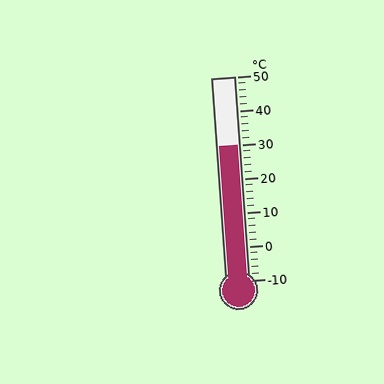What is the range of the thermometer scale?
The thermometer scale ranges from -10°C to 50°C.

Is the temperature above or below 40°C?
The temperature is below 40°C.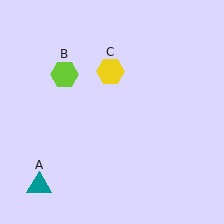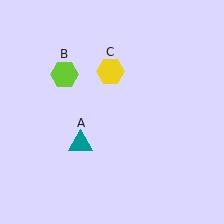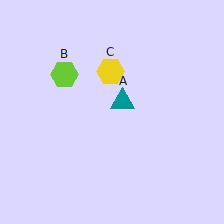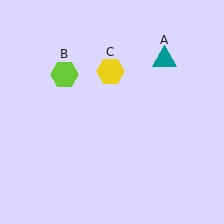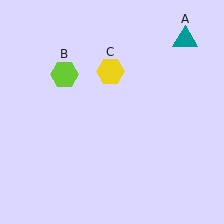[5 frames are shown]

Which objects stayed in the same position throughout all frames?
Lime hexagon (object B) and yellow hexagon (object C) remained stationary.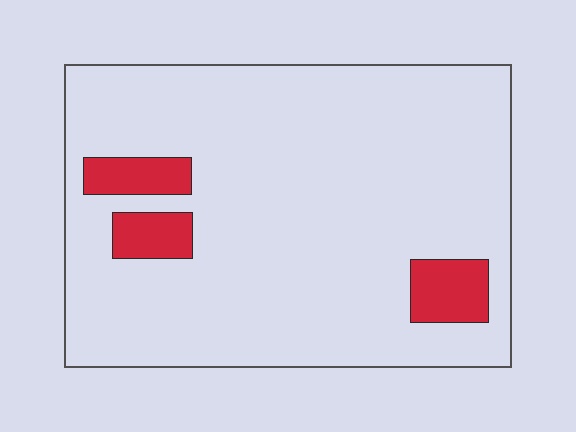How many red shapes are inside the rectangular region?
3.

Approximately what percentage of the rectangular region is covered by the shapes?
Approximately 10%.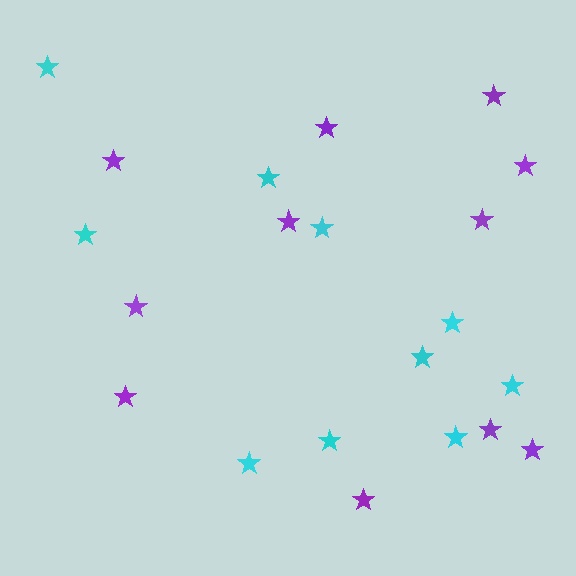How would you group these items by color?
There are 2 groups: one group of purple stars (11) and one group of cyan stars (10).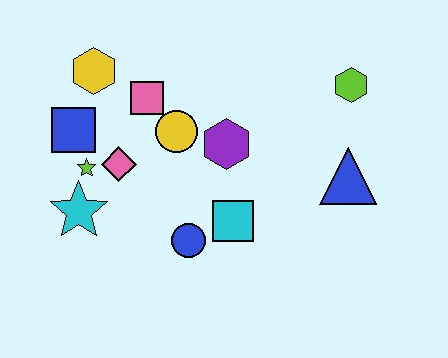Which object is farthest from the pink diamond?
The lime hexagon is farthest from the pink diamond.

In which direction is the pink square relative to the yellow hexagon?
The pink square is to the right of the yellow hexagon.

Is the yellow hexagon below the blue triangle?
No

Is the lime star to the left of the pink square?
Yes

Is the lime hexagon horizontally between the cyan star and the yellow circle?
No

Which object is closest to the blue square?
The lime star is closest to the blue square.